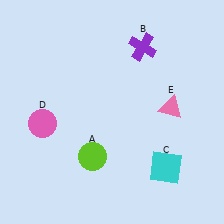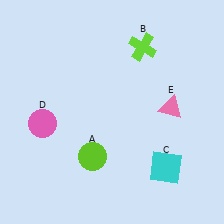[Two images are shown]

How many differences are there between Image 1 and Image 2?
There is 1 difference between the two images.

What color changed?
The cross (B) changed from purple in Image 1 to lime in Image 2.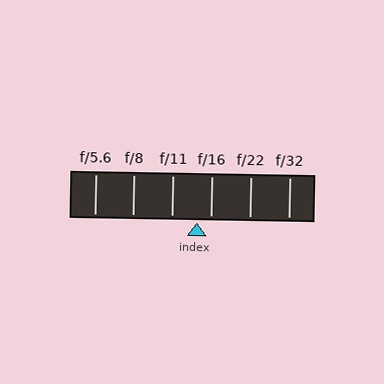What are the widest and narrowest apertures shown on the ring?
The widest aperture shown is f/5.6 and the narrowest is f/32.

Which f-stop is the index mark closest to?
The index mark is closest to f/16.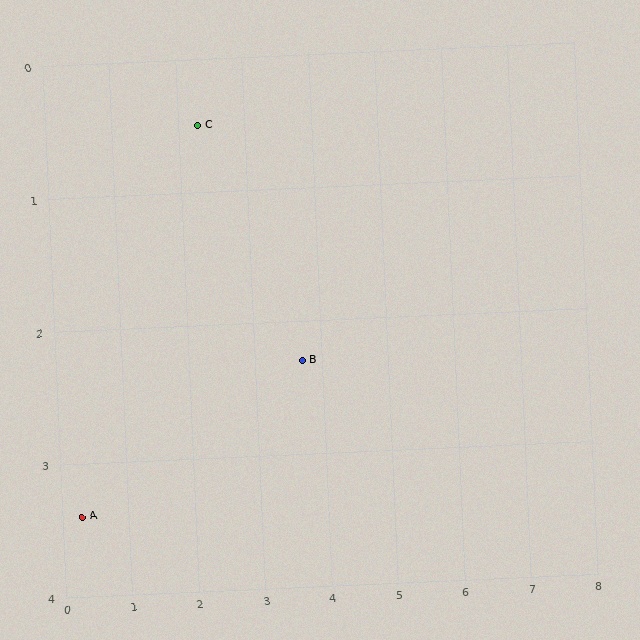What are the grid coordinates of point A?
Point A is at approximately (0.3, 3.4).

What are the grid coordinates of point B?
Point B is at approximately (3.7, 2.3).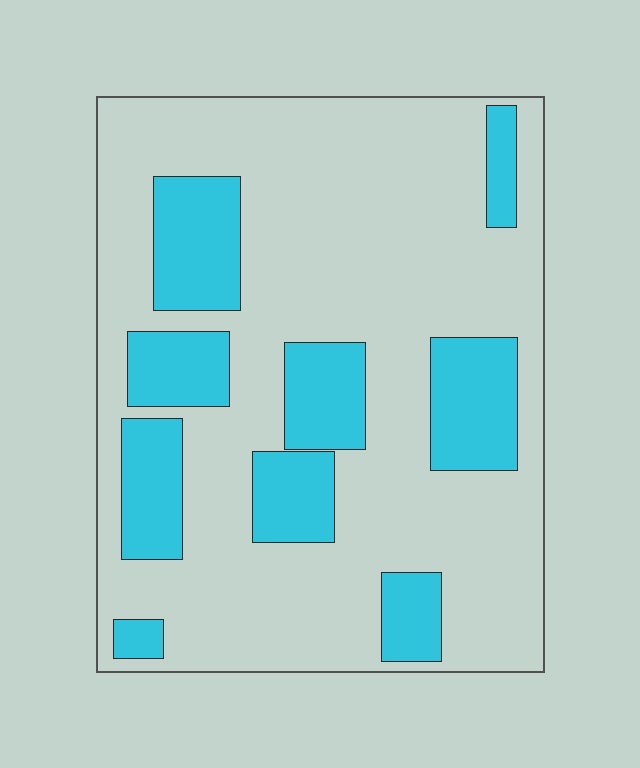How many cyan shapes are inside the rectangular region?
9.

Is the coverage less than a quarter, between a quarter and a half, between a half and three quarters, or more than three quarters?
Between a quarter and a half.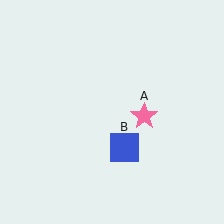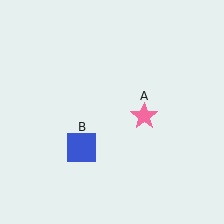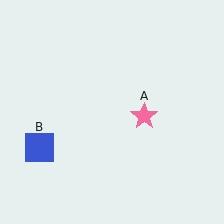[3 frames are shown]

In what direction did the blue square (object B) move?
The blue square (object B) moved left.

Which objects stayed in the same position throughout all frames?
Pink star (object A) remained stationary.